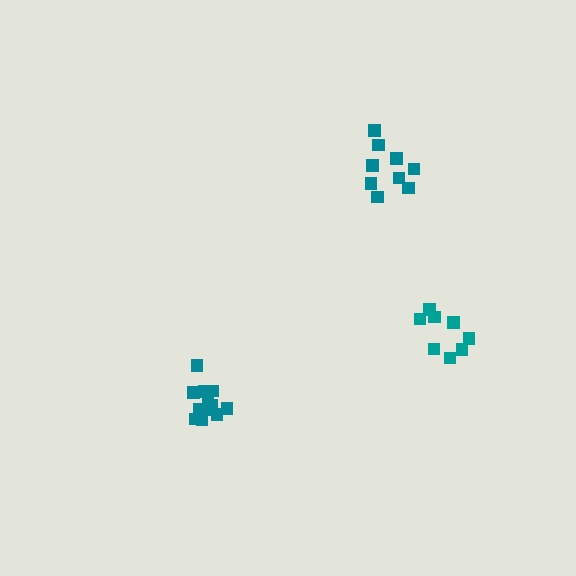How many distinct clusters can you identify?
There are 3 distinct clusters.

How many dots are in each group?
Group 1: 12 dots, Group 2: 8 dots, Group 3: 9 dots (29 total).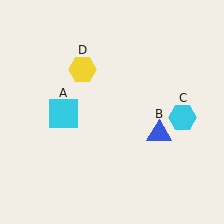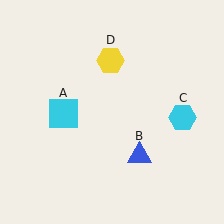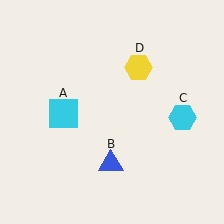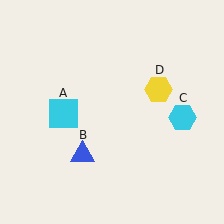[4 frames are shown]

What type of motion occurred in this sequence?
The blue triangle (object B), yellow hexagon (object D) rotated clockwise around the center of the scene.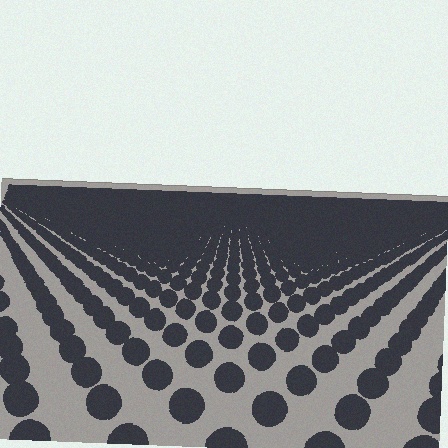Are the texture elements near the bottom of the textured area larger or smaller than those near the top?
Larger. Near the bottom, elements are closer to the viewer and appear at a bigger on-screen size.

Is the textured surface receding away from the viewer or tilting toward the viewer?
The surface is receding away from the viewer. Texture elements get smaller and denser toward the top.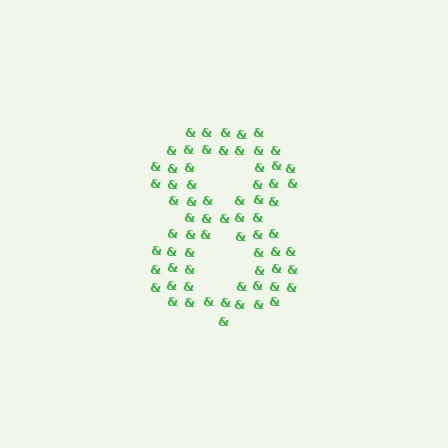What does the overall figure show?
The overall figure shows the digit 8.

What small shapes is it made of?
It is made of small ampersands.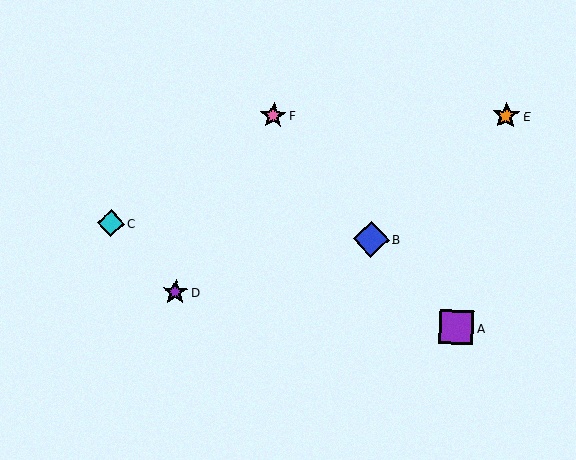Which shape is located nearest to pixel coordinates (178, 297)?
The purple star (labeled D) at (175, 292) is nearest to that location.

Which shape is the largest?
The blue diamond (labeled B) is the largest.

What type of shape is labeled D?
Shape D is a purple star.